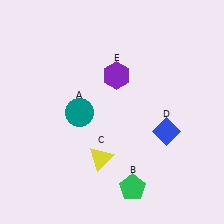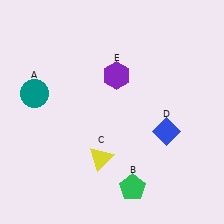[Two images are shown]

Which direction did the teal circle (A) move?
The teal circle (A) moved left.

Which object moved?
The teal circle (A) moved left.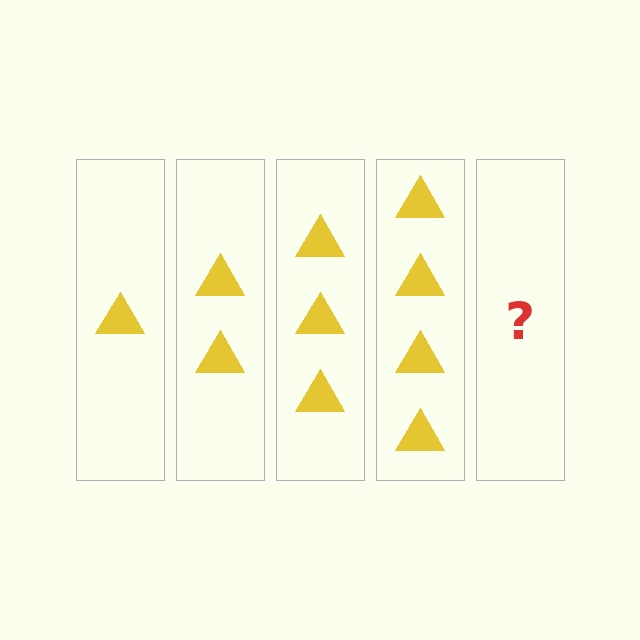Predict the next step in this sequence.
The next step is 5 triangles.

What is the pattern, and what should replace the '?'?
The pattern is that each step adds one more triangle. The '?' should be 5 triangles.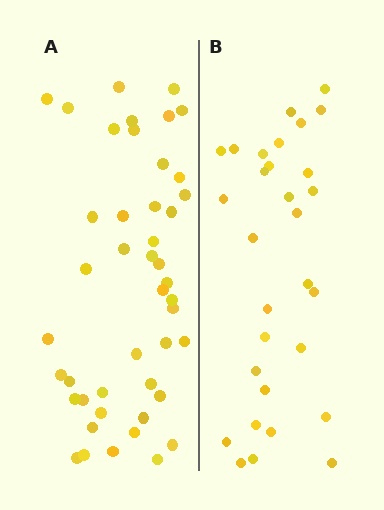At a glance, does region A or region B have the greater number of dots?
Region A (the left region) has more dots.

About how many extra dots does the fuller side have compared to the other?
Region A has approximately 15 more dots than region B.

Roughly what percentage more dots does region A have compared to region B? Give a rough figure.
About 50% more.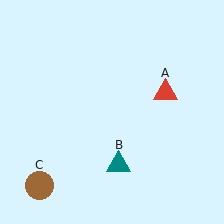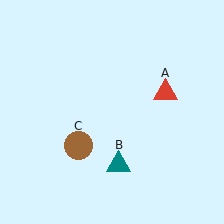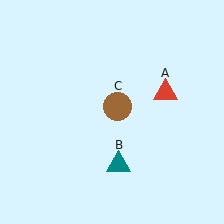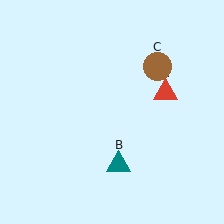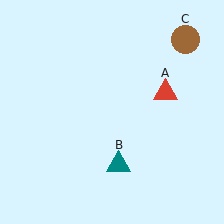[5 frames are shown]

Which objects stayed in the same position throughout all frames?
Red triangle (object A) and teal triangle (object B) remained stationary.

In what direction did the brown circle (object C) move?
The brown circle (object C) moved up and to the right.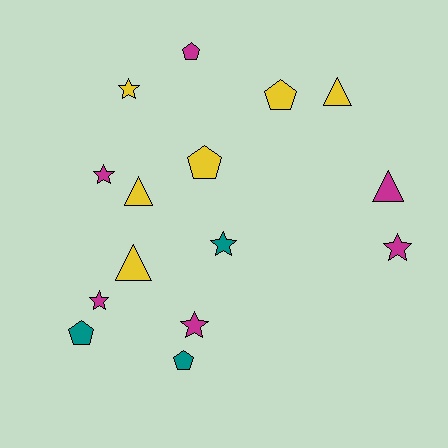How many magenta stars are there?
There are 4 magenta stars.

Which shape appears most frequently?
Star, with 6 objects.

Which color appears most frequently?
Magenta, with 6 objects.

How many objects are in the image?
There are 15 objects.